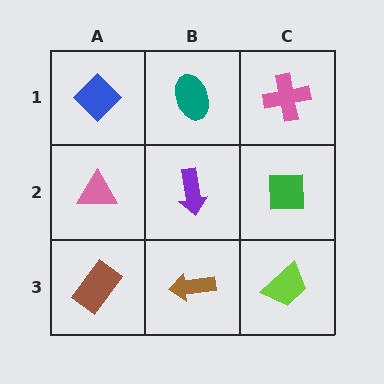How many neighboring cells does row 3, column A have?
2.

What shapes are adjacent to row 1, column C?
A green square (row 2, column C), a teal ellipse (row 1, column B).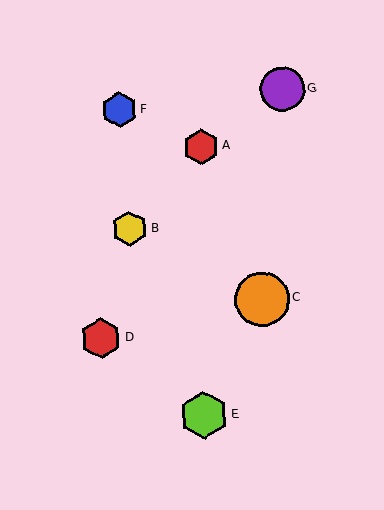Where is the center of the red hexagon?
The center of the red hexagon is at (101, 338).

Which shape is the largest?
The orange circle (labeled C) is the largest.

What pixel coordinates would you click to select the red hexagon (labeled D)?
Click at (101, 338) to select the red hexagon D.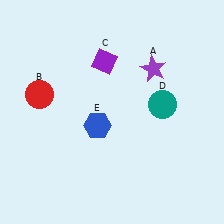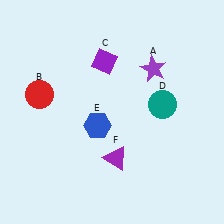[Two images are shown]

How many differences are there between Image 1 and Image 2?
There is 1 difference between the two images.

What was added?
A purple triangle (F) was added in Image 2.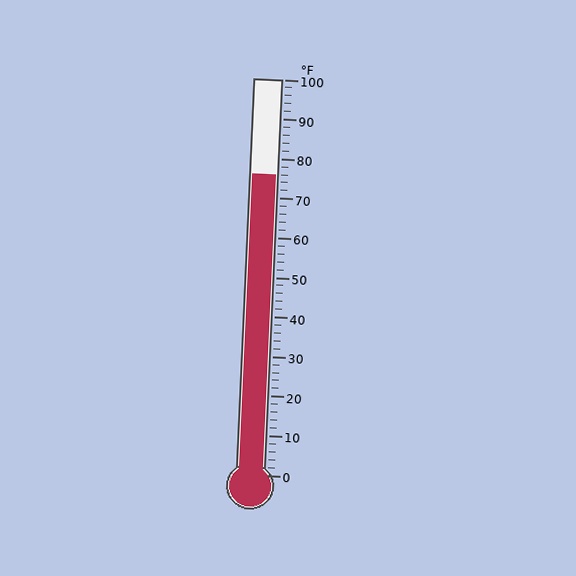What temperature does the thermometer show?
The thermometer shows approximately 76°F.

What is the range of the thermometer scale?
The thermometer scale ranges from 0°F to 100°F.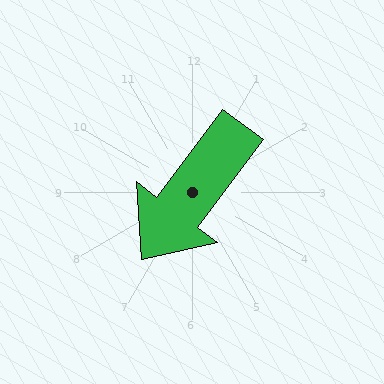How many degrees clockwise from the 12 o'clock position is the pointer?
Approximately 217 degrees.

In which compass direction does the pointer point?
Southwest.